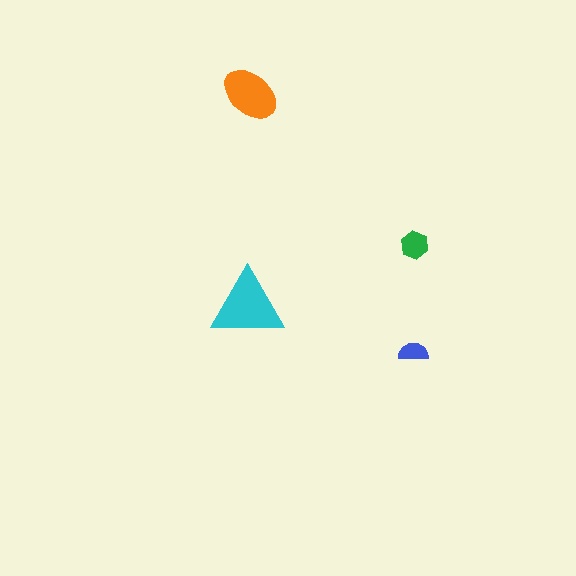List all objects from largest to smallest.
The cyan triangle, the orange ellipse, the green hexagon, the blue semicircle.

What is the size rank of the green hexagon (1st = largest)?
3rd.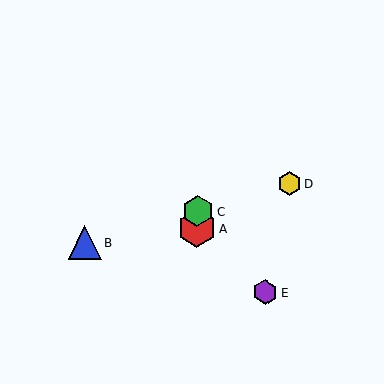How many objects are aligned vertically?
2 objects (A, C) are aligned vertically.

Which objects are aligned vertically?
Objects A, C are aligned vertically.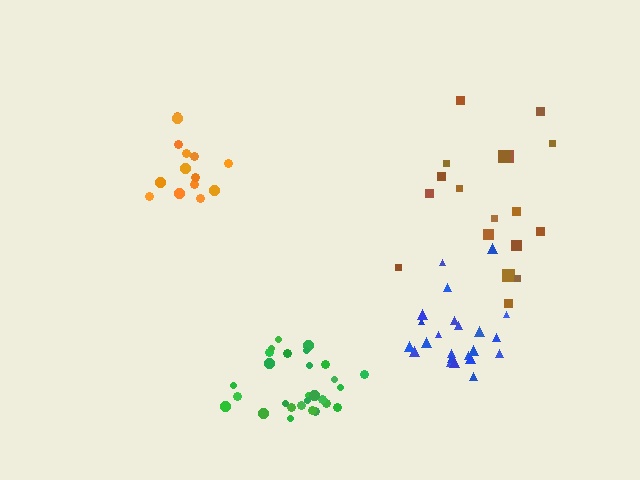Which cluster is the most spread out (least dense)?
Brown.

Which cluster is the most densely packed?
Blue.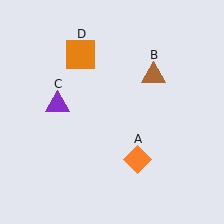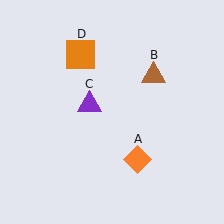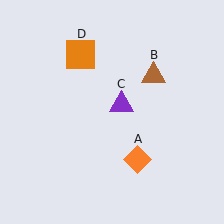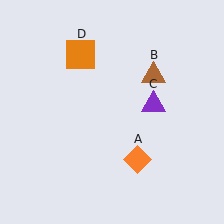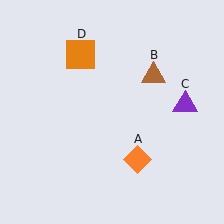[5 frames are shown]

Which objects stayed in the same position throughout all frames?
Orange diamond (object A) and brown triangle (object B) and orange square (object D) remained stationary.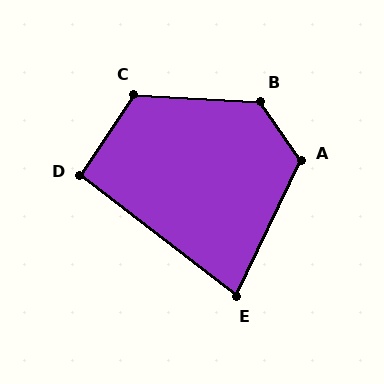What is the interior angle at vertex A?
Approximately 120 degrees (obtuse).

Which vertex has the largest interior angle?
B, at approximately 128 degrees.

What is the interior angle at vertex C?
Approximately 121 degrees (obtuse).